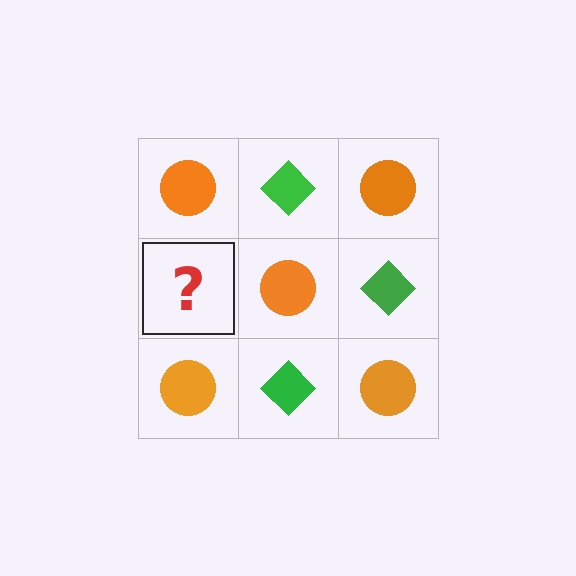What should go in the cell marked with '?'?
The missing cell should contain a green diamond.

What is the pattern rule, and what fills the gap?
The rule is that it alternates orange circle and green diamond in a checkerboard pattern. The gap should be filled with a green diamond.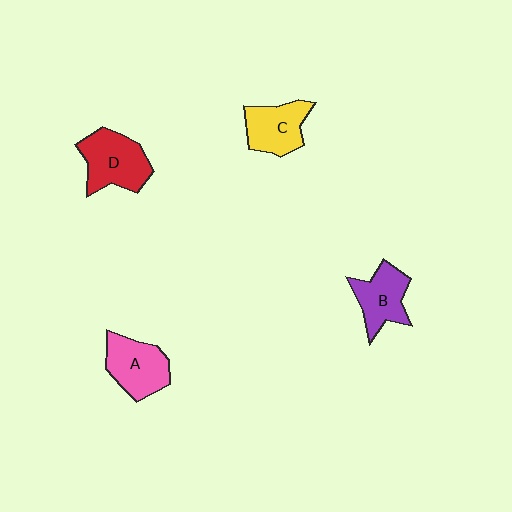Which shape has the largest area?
Shape D (red).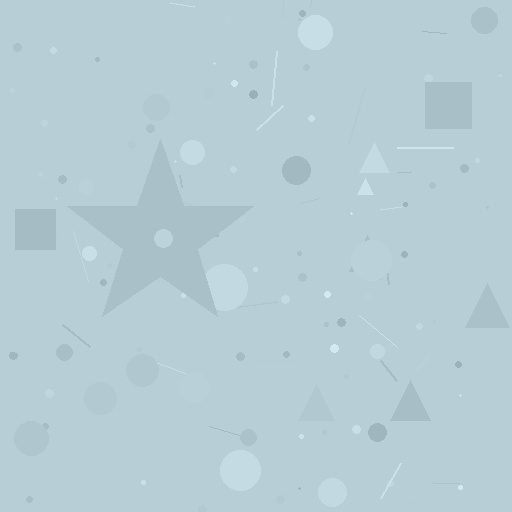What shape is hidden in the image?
A star is hidden in the image.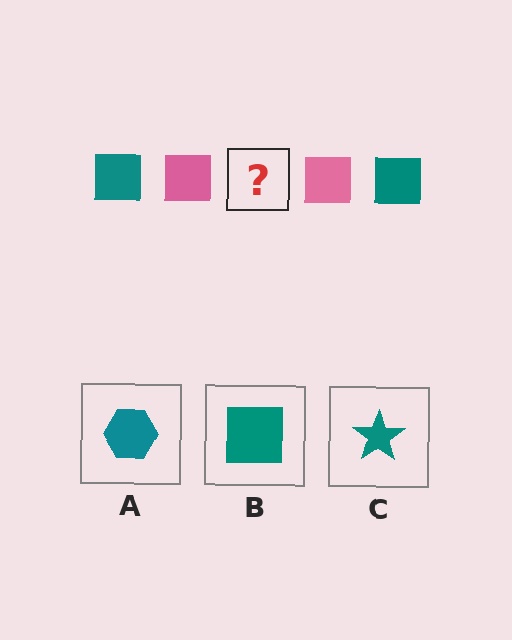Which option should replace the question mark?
Option B.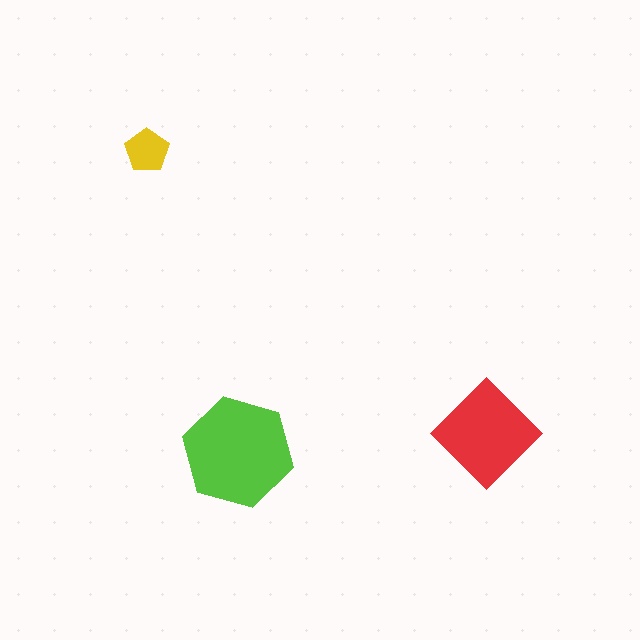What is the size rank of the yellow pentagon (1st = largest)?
3rd.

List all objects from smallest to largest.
The yellow pentagon, the red diamond, the lime hexagon.